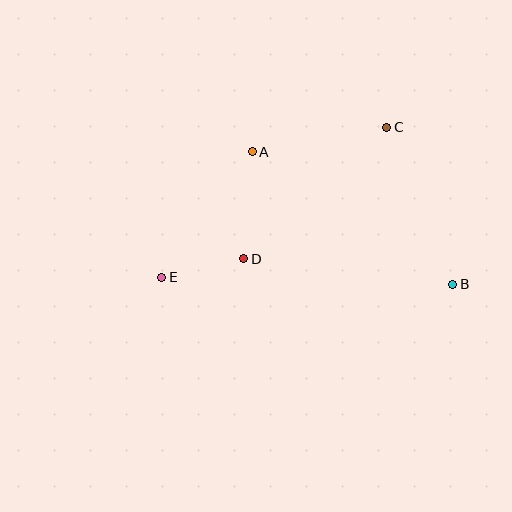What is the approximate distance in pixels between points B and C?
The distance between B and C is approximately 170 pixels.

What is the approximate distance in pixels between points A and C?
The distance between A and C is approximately 137 pixels.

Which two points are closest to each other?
Points D and E are closest to each other.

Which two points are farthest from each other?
Points B and E are farthest from each other.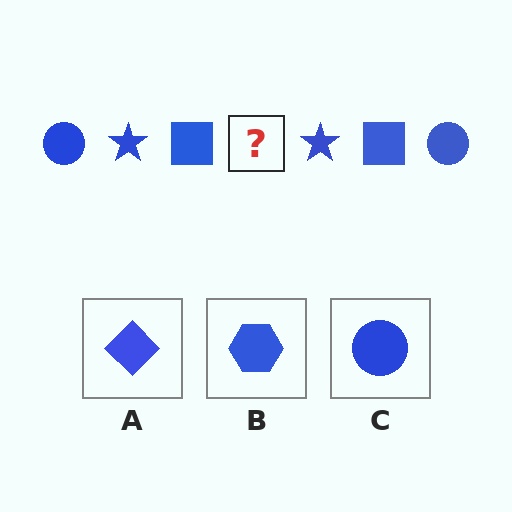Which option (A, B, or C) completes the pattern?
C.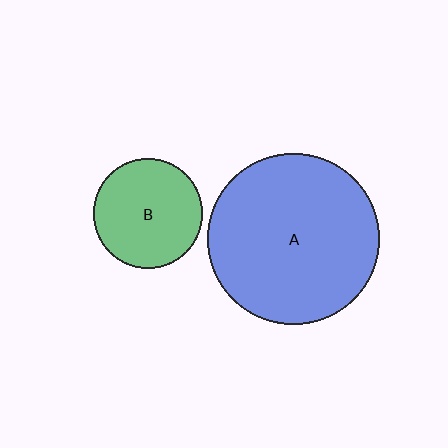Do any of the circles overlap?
No, none of the circles overlap.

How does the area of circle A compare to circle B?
Approximately 2.5 times.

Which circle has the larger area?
Circle A (blue).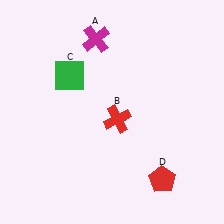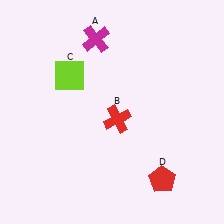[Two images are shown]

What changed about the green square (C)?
In Image 1, C is green. In Image 2, it changed to lime.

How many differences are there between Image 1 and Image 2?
There is 1 difference between the two images.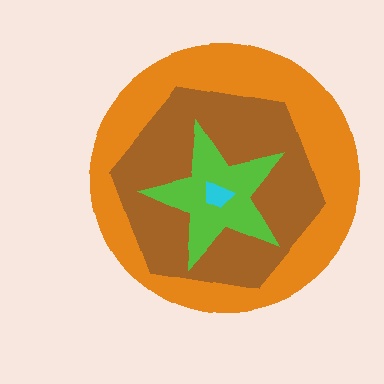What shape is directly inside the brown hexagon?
The lime star.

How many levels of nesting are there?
4.